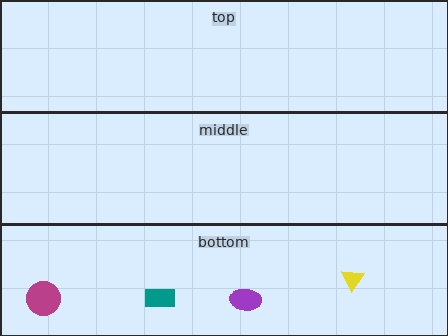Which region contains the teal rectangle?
The bottom region.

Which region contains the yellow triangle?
The bottom region.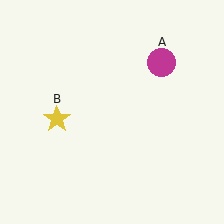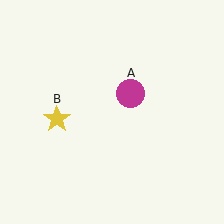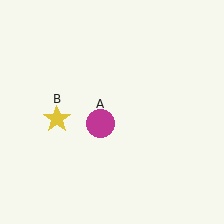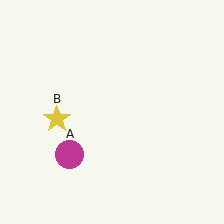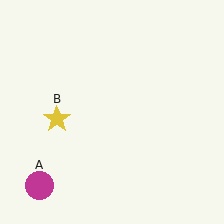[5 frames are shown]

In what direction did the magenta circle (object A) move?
The magenta circle (object A) moved down and to the left.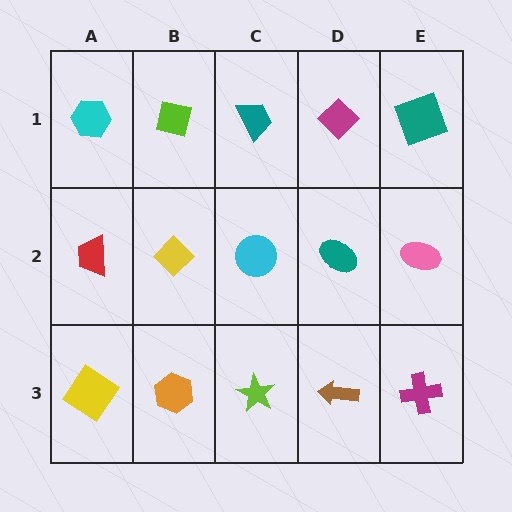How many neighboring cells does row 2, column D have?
4.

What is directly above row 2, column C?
A teal trapezoid.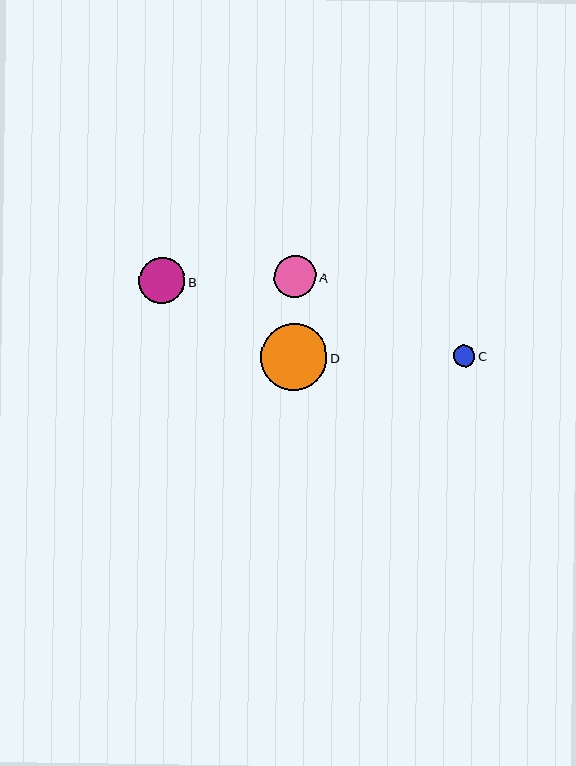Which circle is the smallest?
Circle C is the smallest with a size of approximately 22 pixels.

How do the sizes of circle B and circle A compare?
Circle B and circle A are approximately the same size.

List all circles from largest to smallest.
From largest to smallest: D, B, A, C.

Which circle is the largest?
Circle D is the largest with a size of approximately 67 pixels.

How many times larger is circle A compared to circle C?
Circle A is approximately 1.9 times the size of circle C.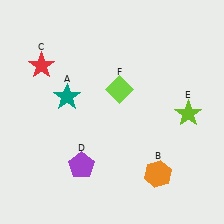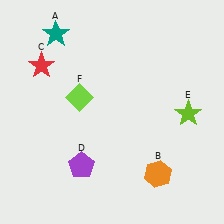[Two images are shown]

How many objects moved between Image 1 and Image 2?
2 objects moved between the two images.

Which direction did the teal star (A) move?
The teal star (A) moved up.